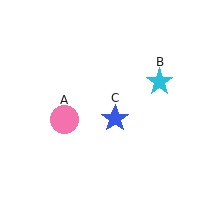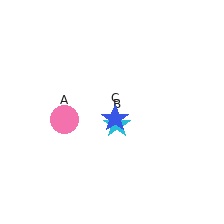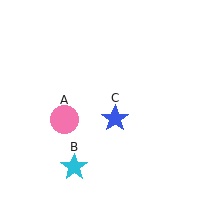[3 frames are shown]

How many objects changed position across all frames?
1 object changed position: cyan star (object B).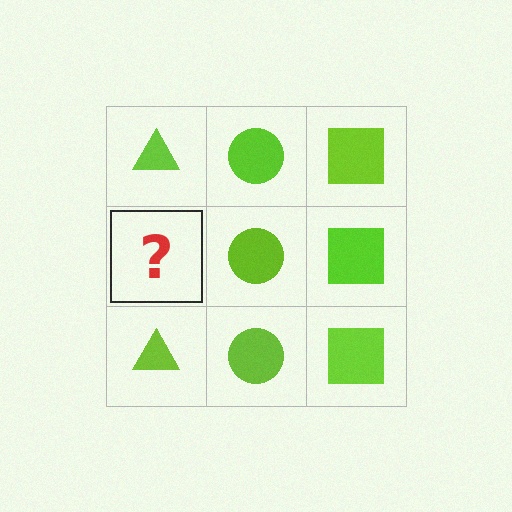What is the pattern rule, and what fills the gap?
The rule is that each column has a consistent shape. The gap should be filled with a lime triangle.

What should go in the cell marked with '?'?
The missing cell should contain a lime triangle.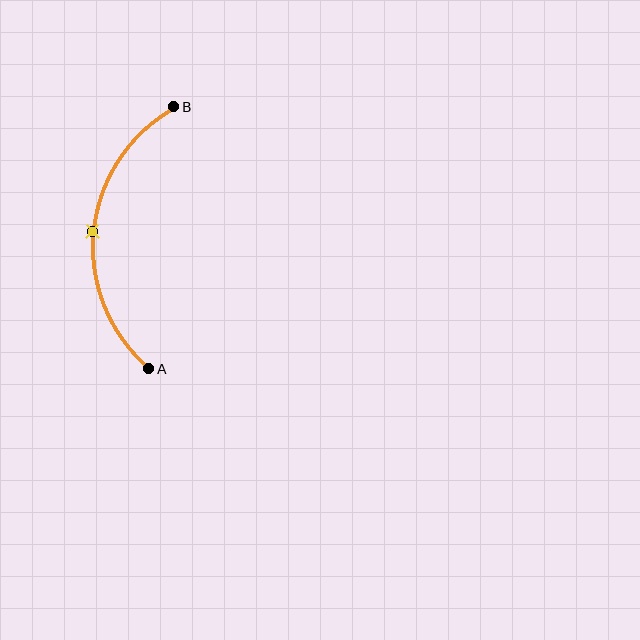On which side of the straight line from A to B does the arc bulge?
The arc bulges to the left of the straight line connecting A and B.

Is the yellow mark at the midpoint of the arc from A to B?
Yes. The yellow mark lies on the arc at equal arc-length from both A and B — it is the arc midpoint.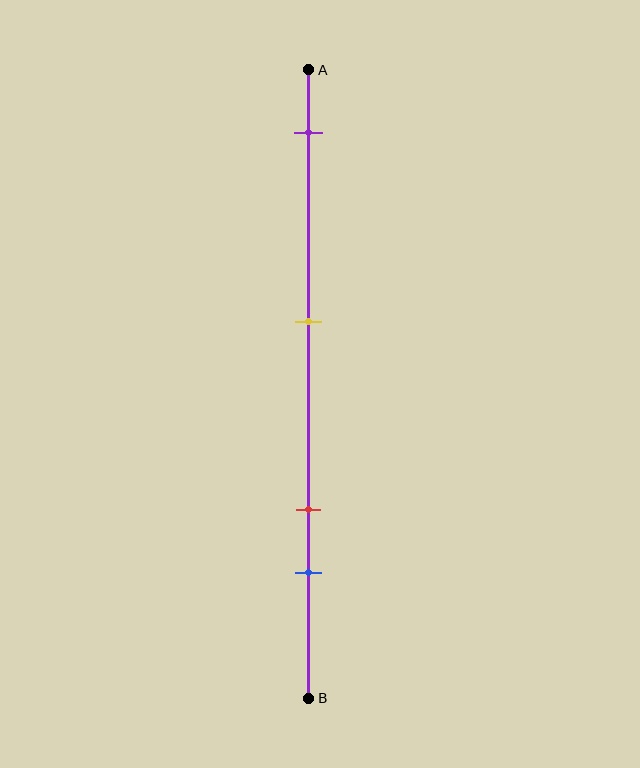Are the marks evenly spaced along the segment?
No, the marks are not evenly spaced.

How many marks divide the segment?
There are 4 marks dividing the segment.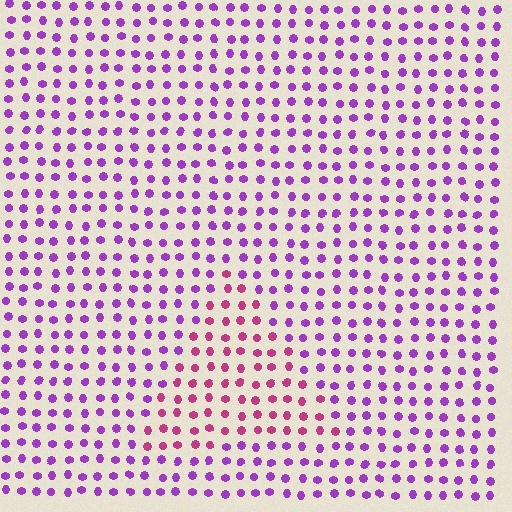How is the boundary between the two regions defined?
The boundary is defined purely by a slight shift in hue (about 43 degrees). Spacing, size, and orientation are identical on both sides.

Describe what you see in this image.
The image is filled with small purple elements in a uniform arrangement. A triangle-shaped region is visible where the elements are tinted to a slightly different hue, forming a subtle color boundary.